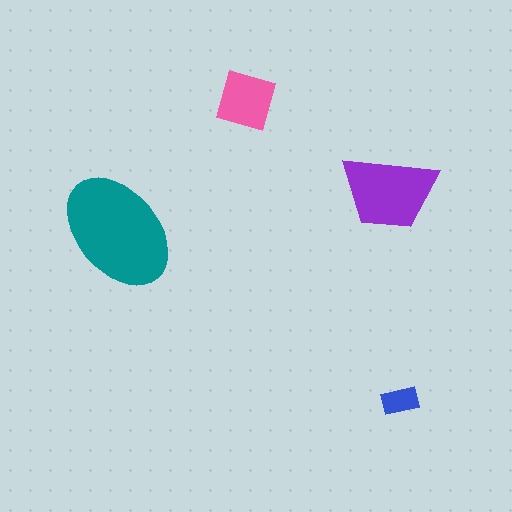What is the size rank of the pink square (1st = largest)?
3rd.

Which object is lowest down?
The blue rectangle is bottommost.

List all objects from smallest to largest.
The blue rectangle, the pink square, the purple trapezoid, the teal ellipse.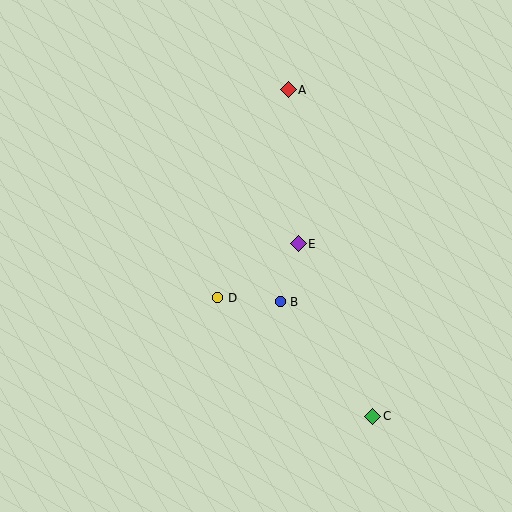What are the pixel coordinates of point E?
Point E is at (298, 244).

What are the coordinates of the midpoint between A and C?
The midpoint between A and C is at (330, 253).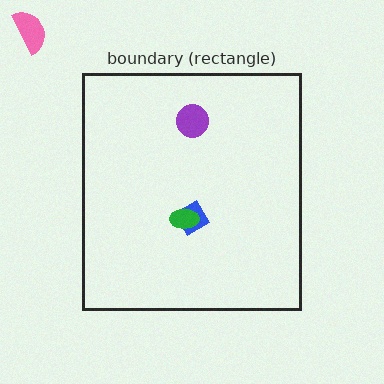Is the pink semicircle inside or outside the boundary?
Outside.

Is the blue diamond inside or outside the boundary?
Inside.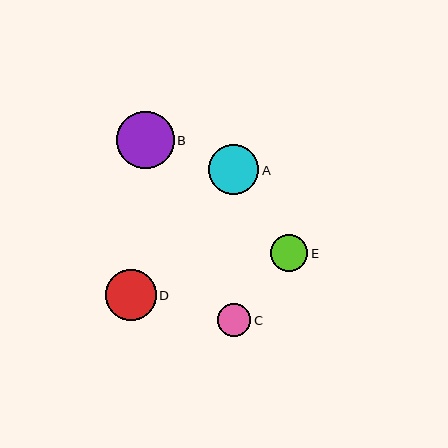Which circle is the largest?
Circle B is the largest with a size of approximately 57 pixels.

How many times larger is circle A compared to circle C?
Circle A is approximately 1.5 times the size of circle C.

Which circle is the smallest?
Circle C is the smallest with a size of approximately 33 pixels.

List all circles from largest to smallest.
From largest to smallest: B, D, A, E, C.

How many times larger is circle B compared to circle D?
Circle B is approximately 1.1 times the size of circle D.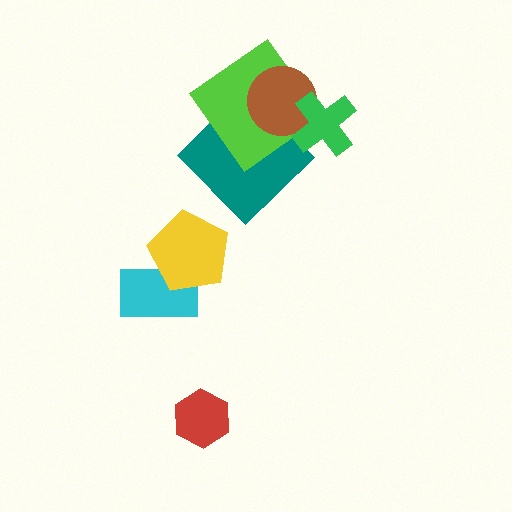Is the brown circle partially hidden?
Yes, it is partially covered by another shape.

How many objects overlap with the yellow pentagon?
1 object overlaps with the yellow pentagon.